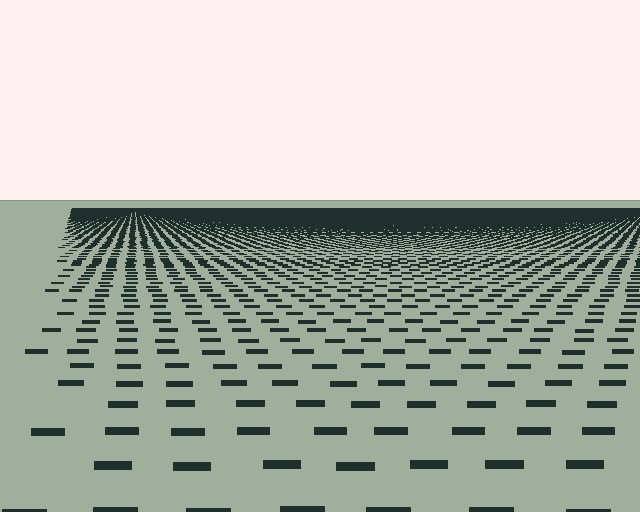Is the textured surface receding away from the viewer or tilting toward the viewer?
The surface is receding away from the viewer. Texture elements get smaller and denser toward the top.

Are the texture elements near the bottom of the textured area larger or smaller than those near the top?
Larger. Near the bottom, elements are closer to the viewer and appear at a bigger on-screen size.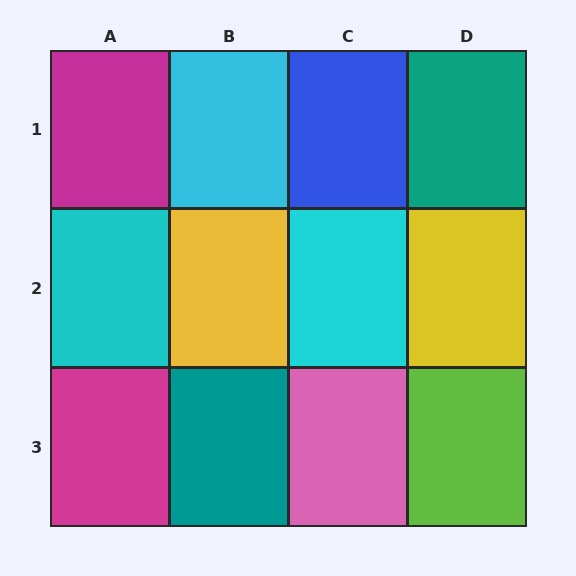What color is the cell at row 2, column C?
Cyan.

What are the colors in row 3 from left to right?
Magenta, teal, pink, lime.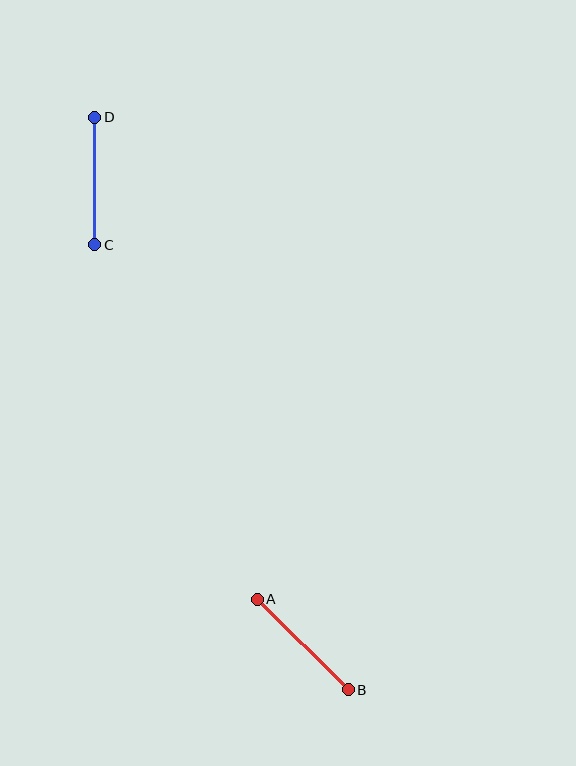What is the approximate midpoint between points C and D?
The midpoint is at approximately (95, 181) pixels.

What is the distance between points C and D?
The distance is approximately 127 pixels.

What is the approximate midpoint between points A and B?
The midpoint is at approximately (303, 644) pixels.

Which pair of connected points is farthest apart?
Points A and B are farthest apart.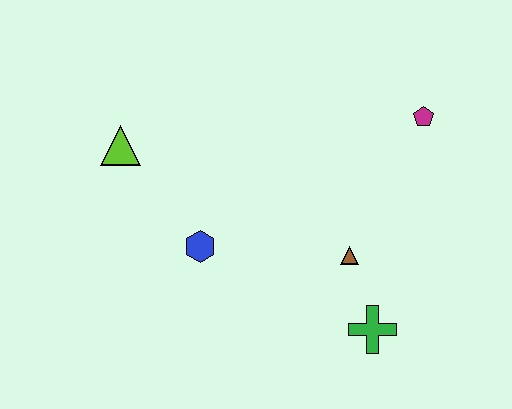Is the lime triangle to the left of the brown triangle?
Yes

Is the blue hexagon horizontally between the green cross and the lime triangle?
Yes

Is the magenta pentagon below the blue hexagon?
No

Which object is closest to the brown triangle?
The green cross is closest to the brown triangle.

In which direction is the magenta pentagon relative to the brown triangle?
The magenta pentagon is above the brown triangle.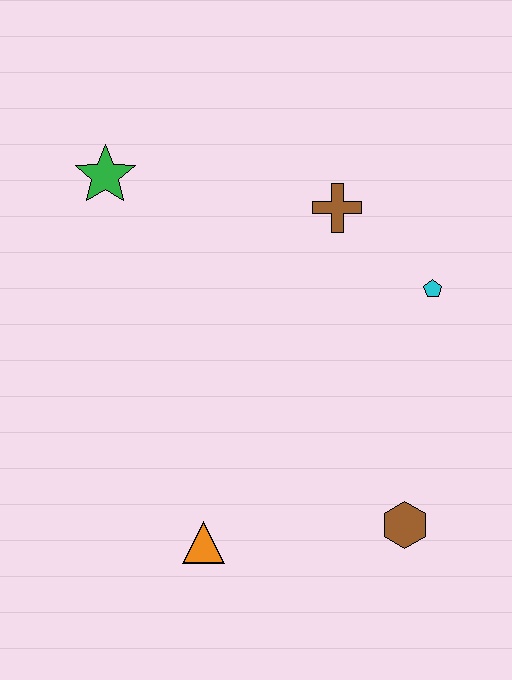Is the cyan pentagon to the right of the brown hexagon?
Yes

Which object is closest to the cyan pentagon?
The brown cross is closest to the cyan pentagon.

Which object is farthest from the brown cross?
The orange triangle is farthest from the brown cross.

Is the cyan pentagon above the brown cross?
No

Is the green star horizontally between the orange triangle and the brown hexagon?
No